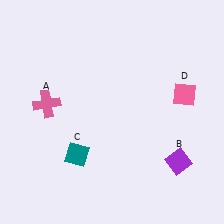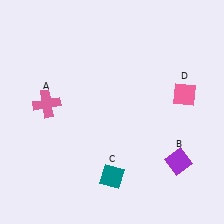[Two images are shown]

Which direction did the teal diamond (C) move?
The teal diamond (C) moved right.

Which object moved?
The teal diamond (C) moved right.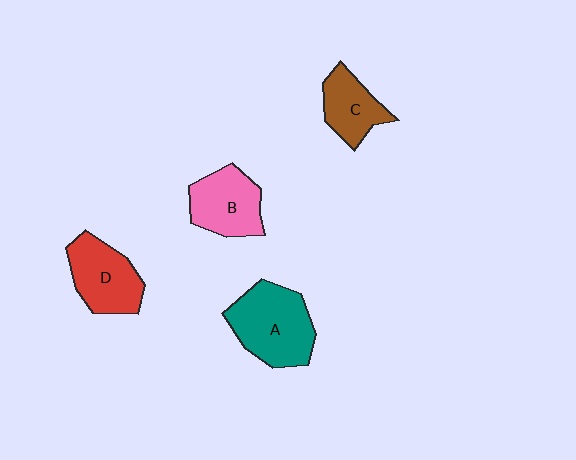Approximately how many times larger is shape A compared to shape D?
Approximately 1.3 times.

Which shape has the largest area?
Shape A (teal).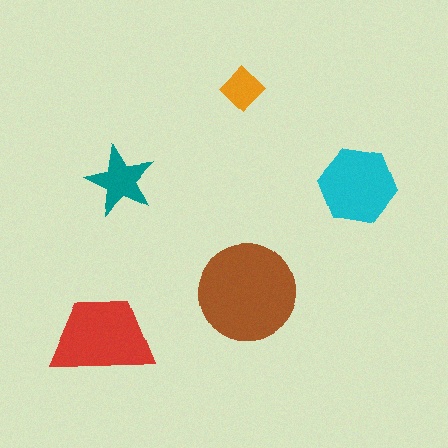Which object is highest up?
The orange diamond is topmost.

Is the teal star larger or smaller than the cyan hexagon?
Smaller.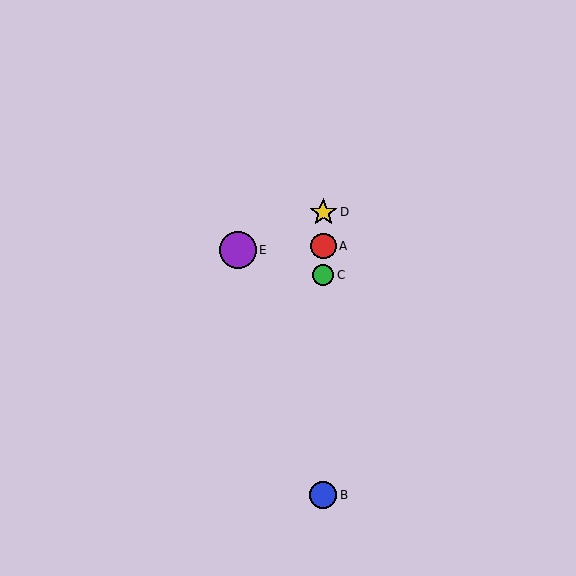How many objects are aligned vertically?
4 objects (A, B, C, D) are aligned vertically.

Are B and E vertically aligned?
No, B is at x≈323 and E is at x≈238.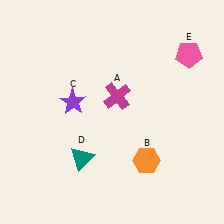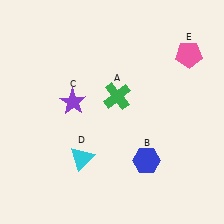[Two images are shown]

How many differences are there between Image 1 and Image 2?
There are 3 differences between the two images.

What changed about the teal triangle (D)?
In Image 1, D is teal. In Image 2, it changed to cyan.